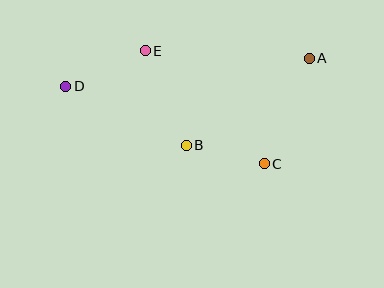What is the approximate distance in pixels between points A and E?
The distance between A and E is approximately 164 pixels.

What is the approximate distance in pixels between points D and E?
The distance between D and E is approximately 87 pixels.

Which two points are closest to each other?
Points B and C are closest to each other.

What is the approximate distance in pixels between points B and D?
The distance between B and D is approximately 134 pixels.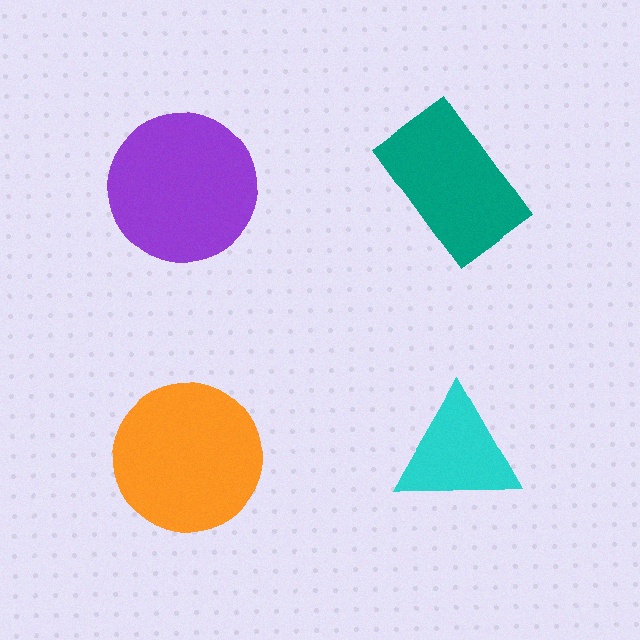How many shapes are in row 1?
2 shapes.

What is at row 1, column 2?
A teal rectangle.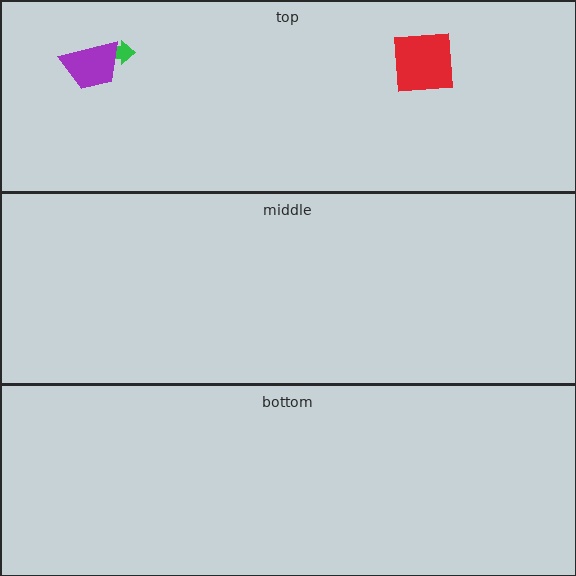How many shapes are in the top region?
3.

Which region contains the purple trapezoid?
The top region.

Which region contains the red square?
The top region.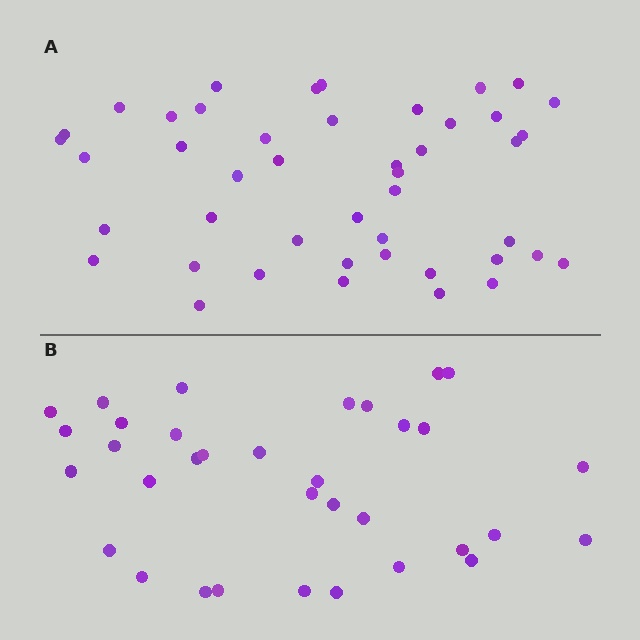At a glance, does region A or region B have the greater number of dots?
Region A (the top region) has more dots.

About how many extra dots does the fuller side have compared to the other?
Region A has roughly 12 or so more dots than region B.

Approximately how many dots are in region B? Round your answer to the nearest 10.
About 30 dots. (The exact count is 34, which rounds to 30.)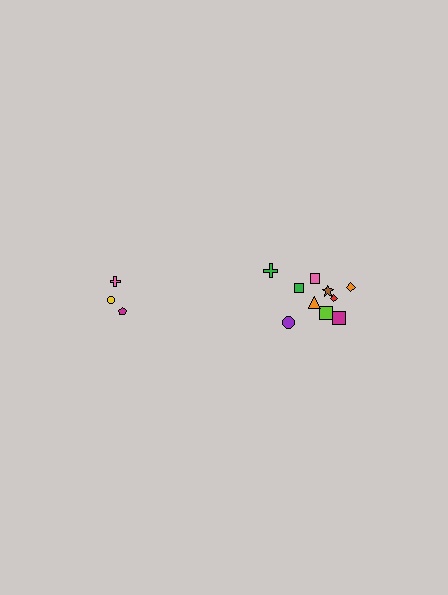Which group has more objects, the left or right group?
The right group.